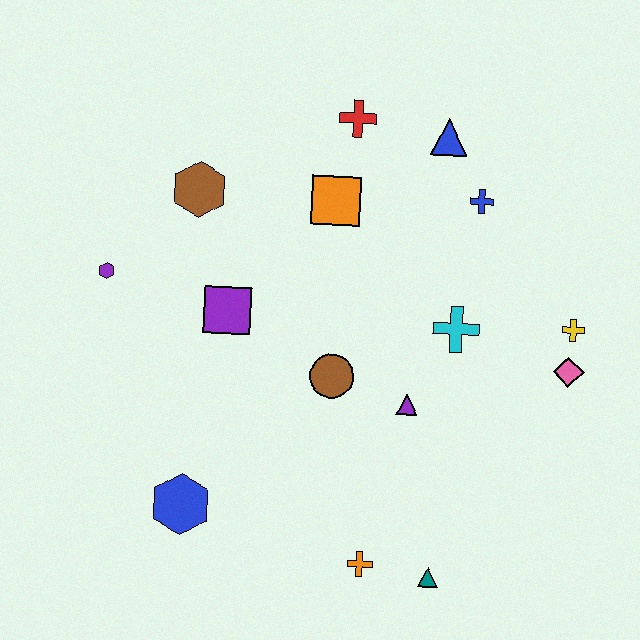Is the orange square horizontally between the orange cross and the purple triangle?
No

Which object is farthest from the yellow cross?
The purple hexagon is farthest from the yellow cross.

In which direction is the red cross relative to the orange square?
The red cross is above the orange square.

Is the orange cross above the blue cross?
No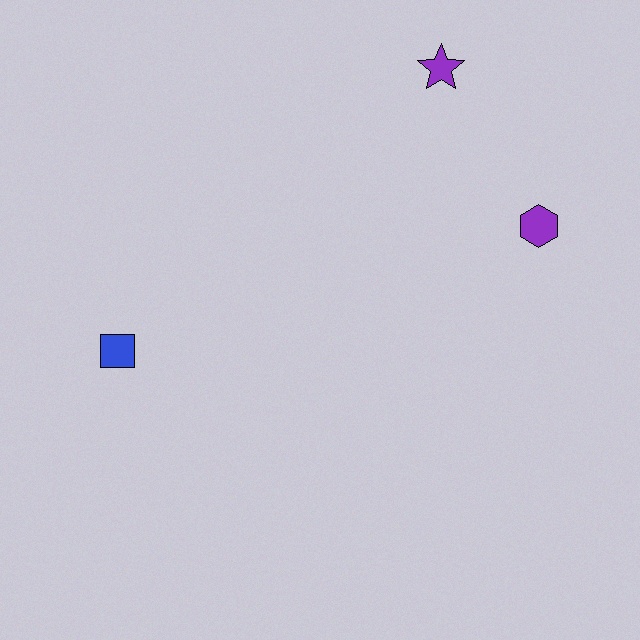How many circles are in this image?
There are no circles.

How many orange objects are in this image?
There are no orange objects.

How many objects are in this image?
There are 3 objects.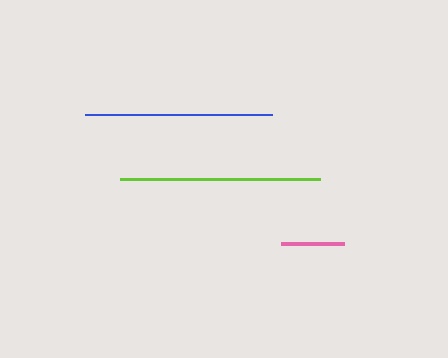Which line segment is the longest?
The lime line is the longest at approximately 200 pixels.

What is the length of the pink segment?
The pink segment is approximately 62 pixels long.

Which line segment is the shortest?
The pink line is the shortest at approximately 62 pixels.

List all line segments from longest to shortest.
From longest to shortest: lime, blue, pink.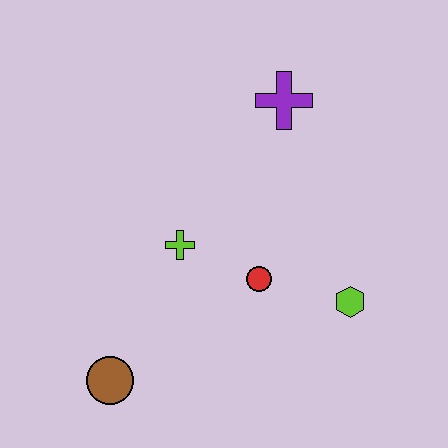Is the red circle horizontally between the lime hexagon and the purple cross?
No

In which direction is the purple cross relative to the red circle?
The purple cross is above the red circle.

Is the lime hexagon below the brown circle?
No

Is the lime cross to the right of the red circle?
No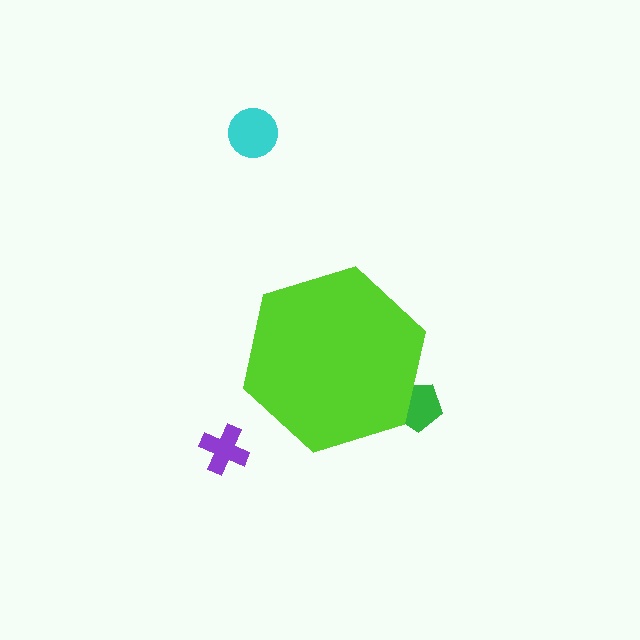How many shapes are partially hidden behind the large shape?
1 shape is partially hidden.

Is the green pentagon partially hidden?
Yes, the green pentagon is partially hidden behind the lime hexagon.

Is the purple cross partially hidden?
No, the purple cross is fully visible.